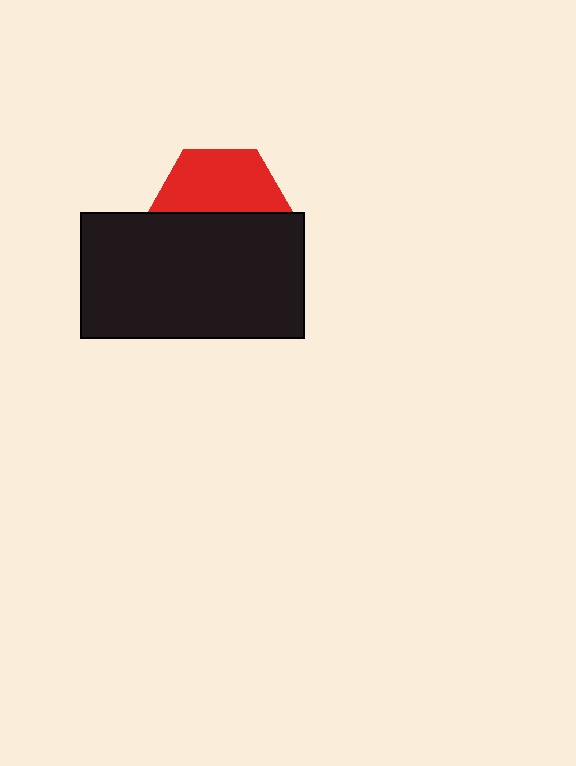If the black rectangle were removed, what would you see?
You would see the complete red hexagon.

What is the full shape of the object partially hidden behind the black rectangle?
The partially hidden object is a red hexagon.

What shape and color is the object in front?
The object in front is a black rectangle.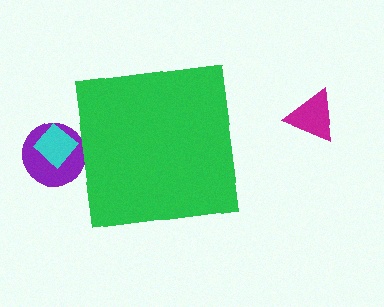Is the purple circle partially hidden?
Yes, the purple circle is partially hidden behind the green square.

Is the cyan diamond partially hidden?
Yes, the cyan diamond is partially hidden behind the green square.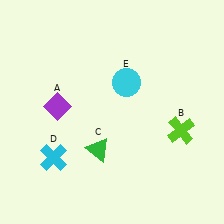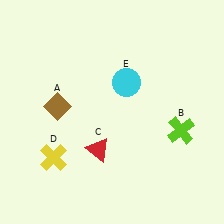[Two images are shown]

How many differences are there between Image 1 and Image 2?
There are 3 differences between the two images.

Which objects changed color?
A changed from purple to brown. C changed from green to red. D changed from cyan to yellow.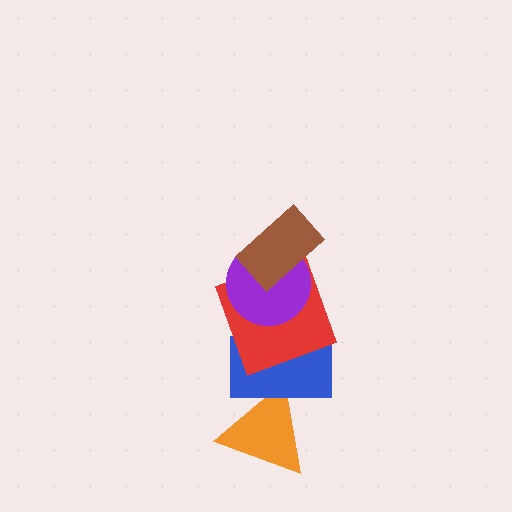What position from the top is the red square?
The red square is 3rd from the top.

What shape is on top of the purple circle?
The brown rectangle is on top of the purple circle.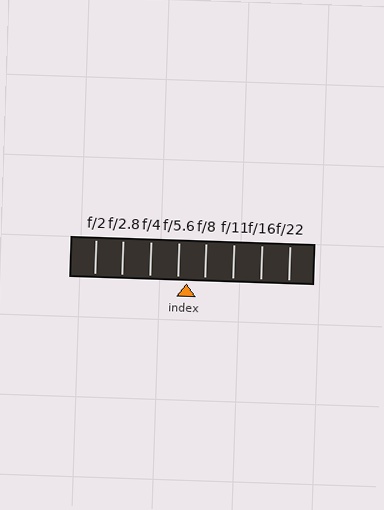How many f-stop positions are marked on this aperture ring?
There are 8 f-stop positions marked.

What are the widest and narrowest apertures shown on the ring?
The widest aperture shown is f/2 and the narrowest is f/22.